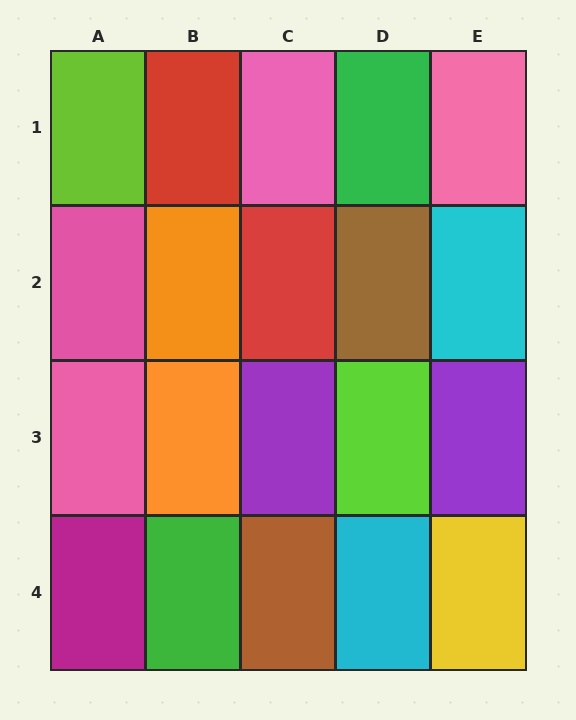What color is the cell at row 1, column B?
Red.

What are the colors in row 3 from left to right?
Pink, orange, purple, lime, purple.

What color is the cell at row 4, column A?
Magenta.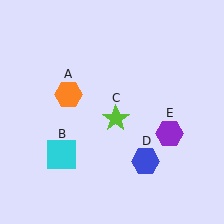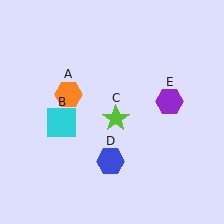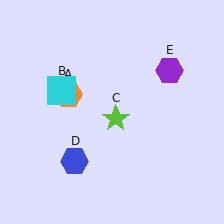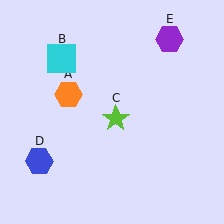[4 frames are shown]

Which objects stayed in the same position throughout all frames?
Orange hexagon (object A) and lime star (object C) remained stationary.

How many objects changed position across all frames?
3 objects changed position: cyan square (object B), blue hexagon (object D), purple hexagon (object E).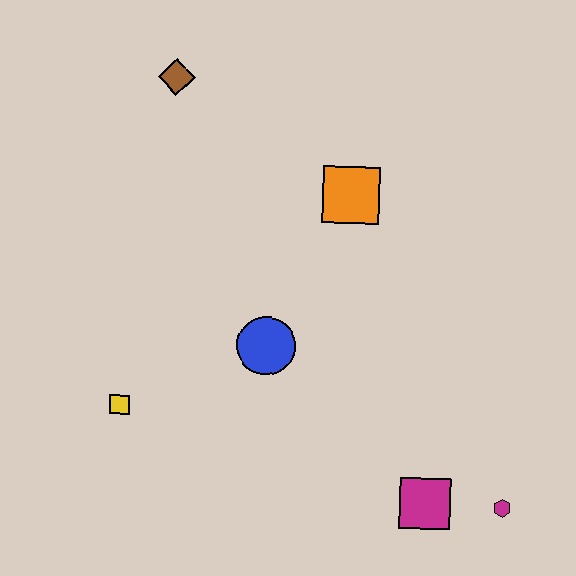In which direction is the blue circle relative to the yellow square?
The blue circle is to the right of the yellow square.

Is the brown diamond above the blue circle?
Yes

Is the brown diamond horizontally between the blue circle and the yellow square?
Yes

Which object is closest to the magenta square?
The magenta hexagon is closest to the magenta square.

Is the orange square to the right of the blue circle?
Yes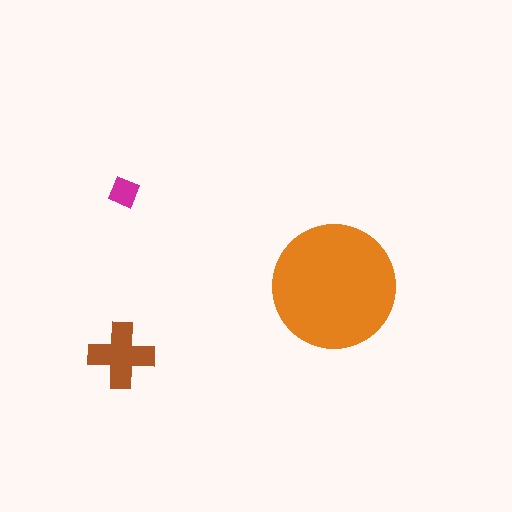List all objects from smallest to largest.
The magenta diamond, the brown cross, the orange circle.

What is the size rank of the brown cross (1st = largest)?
2nd.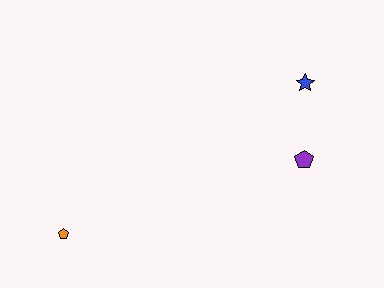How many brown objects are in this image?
There are no brown objects.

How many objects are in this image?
There are 3 objects.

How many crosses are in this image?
There are no crosses.